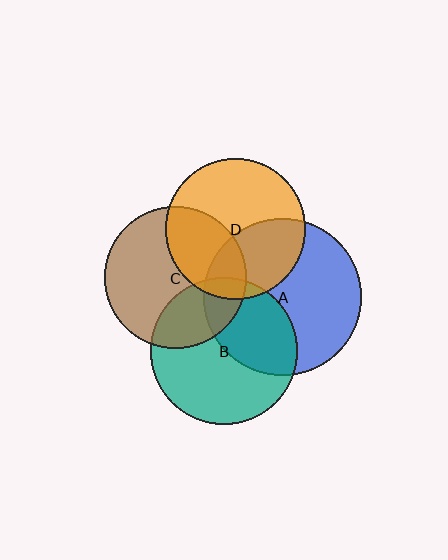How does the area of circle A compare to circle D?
Approximately 1.3 times.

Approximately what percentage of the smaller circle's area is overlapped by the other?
Approximately 40%.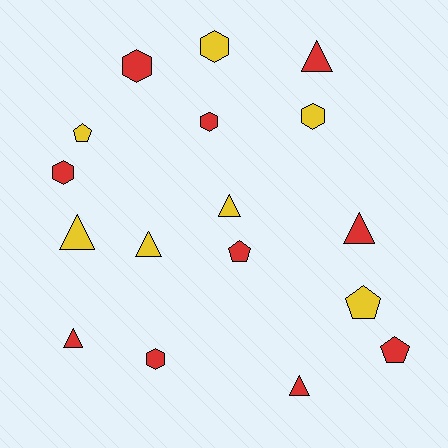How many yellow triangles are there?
There are 3 yellow triangles.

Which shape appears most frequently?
Triangle, with 7 objects.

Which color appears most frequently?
Red, with 10 objects.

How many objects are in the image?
There are 17 objects.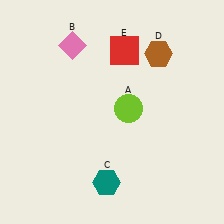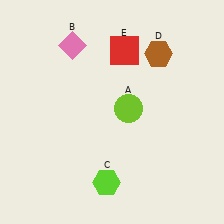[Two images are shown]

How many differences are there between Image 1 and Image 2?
There is 1 difference between the two images.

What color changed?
The hexagon (C) changed from teal in Image 1 to lime in Image 2.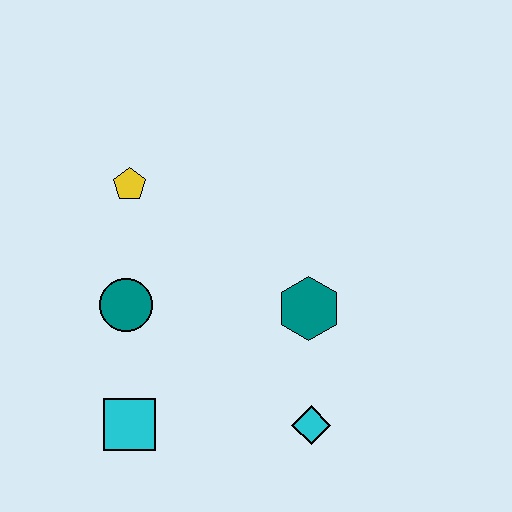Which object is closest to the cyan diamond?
The teal hexagon is closest to the cyan diamond.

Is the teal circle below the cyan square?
No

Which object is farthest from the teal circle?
The cyan diamond is farthest from the teal circle.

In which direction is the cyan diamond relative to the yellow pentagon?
The cyan diamond is below the yellow pentagon.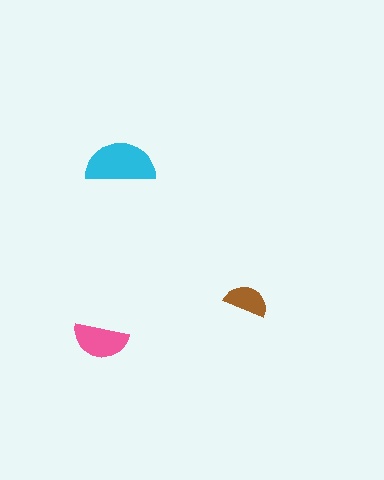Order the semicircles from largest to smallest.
the cyan one, the pink one, the brown one.